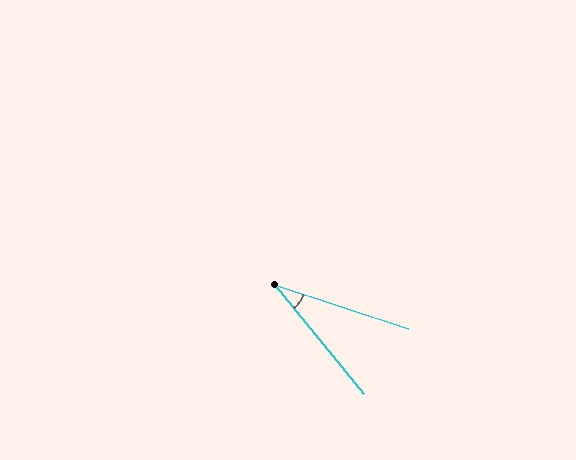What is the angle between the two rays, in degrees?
Approximately 32 degrees.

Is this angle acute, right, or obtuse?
It is acute.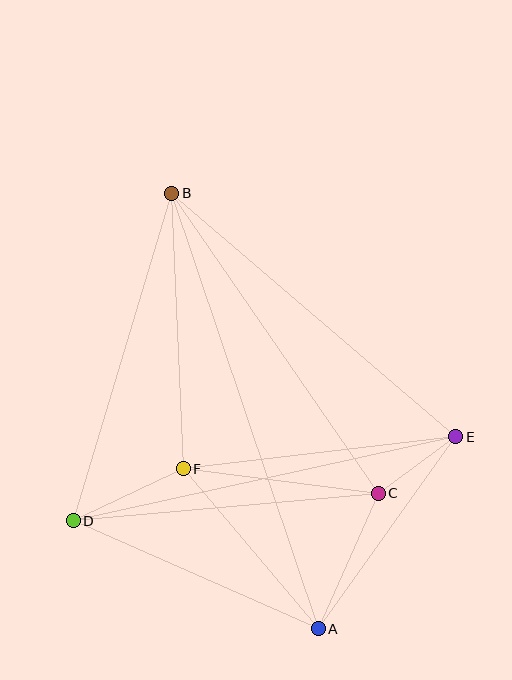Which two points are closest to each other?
Points C and E are closest to each other.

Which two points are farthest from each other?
Points A and B are farthest from each other.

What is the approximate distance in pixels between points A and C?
The distance between A and C is approximately 148 pixels.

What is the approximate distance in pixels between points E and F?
The distance between E and F is approximately 274 pixels.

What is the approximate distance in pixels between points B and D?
The distance between B and D is approximately 342 pixels.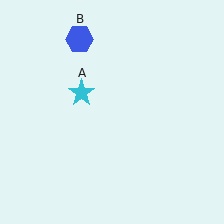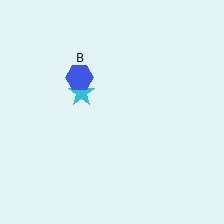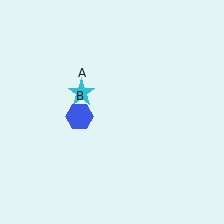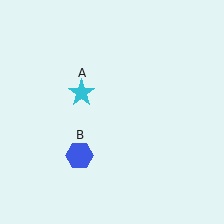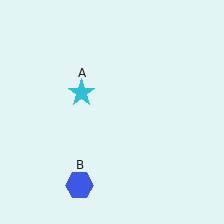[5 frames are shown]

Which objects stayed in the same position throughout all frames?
Cyan star (object A) remained stationary.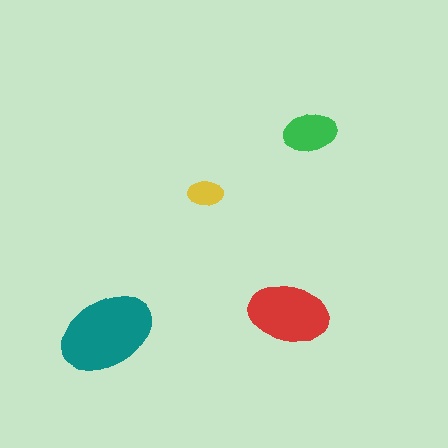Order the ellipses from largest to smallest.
the teal one, the red one, the green one, the yellow one.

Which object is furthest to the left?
The teal ellipse is leftmost.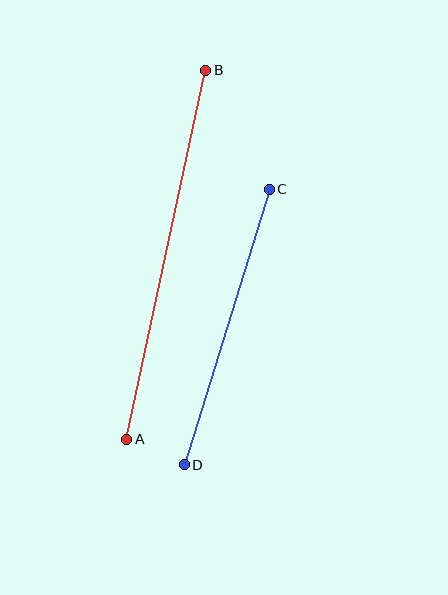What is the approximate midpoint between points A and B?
The midpoint is at approximately (166, 255) pixels.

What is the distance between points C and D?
The distance is approximately 289 pixels.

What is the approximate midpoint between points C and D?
The midpoint is at approximately (227, 327) pixels.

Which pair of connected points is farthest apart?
Points A and B are farthest apart.